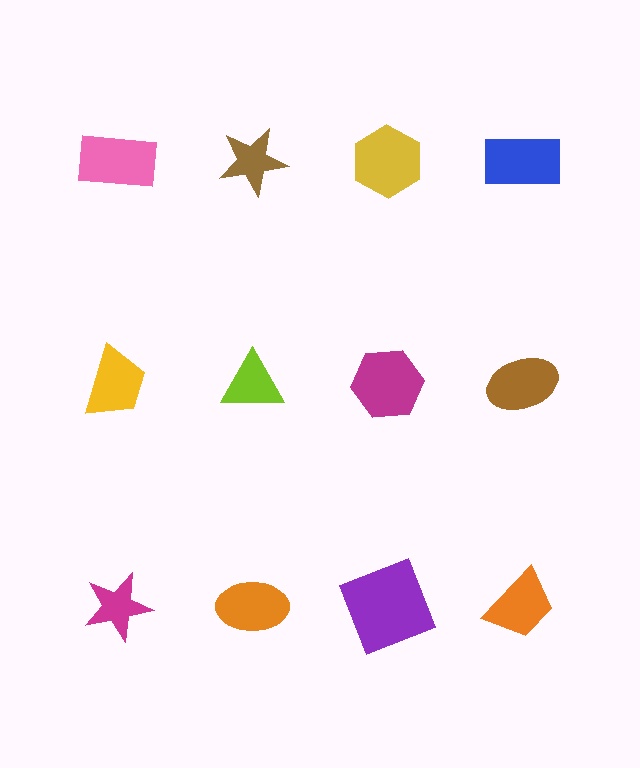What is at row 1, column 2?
A brown star.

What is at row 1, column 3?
A yellow hexagon.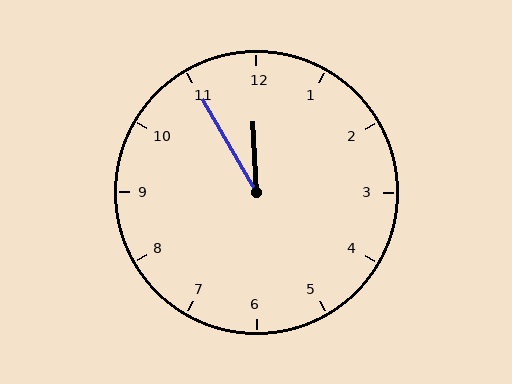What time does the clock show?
11:55.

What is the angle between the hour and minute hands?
Approximately 28 degrees.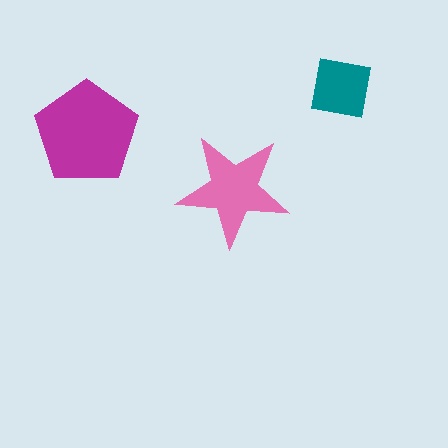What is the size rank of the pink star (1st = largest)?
2nd.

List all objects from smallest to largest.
The teal square, the pink star, the magenta pentagon.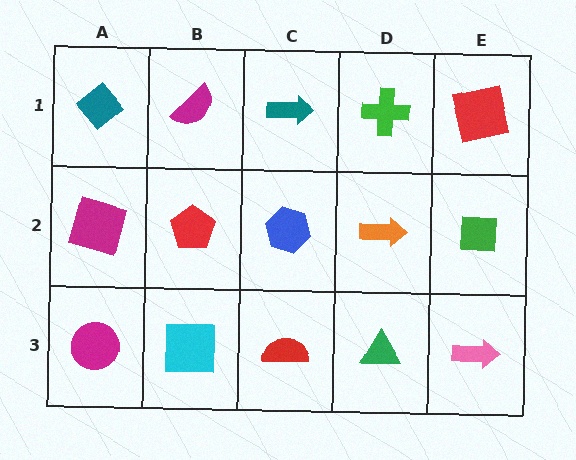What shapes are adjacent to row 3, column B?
A red pentagon (row 2, column B), a magenta circle (row 3, column A), a red semicircle (row 3, column C).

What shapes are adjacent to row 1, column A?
A magenta square (row 2, column A), a magenta semicircle (row 1, column B).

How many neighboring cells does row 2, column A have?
3.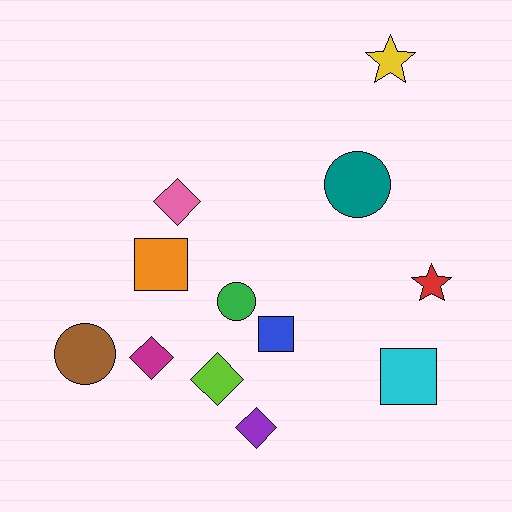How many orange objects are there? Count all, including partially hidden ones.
There is 1 orange object.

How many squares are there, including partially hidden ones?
There are 3 squares.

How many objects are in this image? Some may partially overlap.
There are 12 objects.